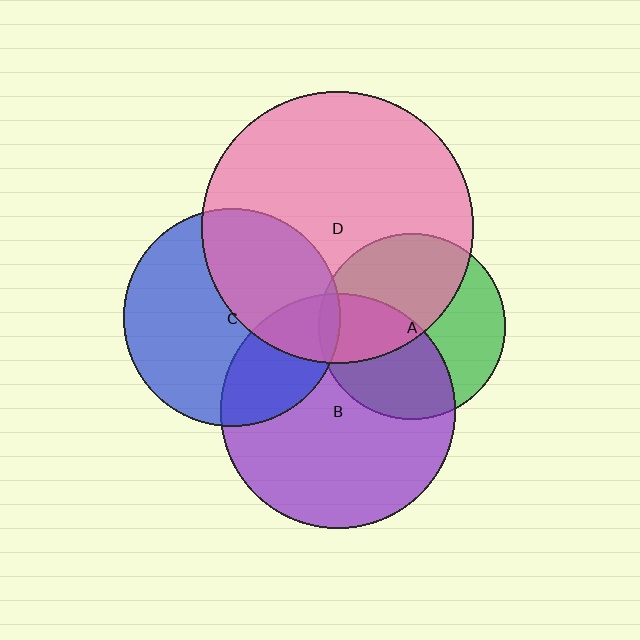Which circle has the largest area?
Circle D (pink).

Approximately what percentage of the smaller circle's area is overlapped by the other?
Approximately 20%.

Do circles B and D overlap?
Yes.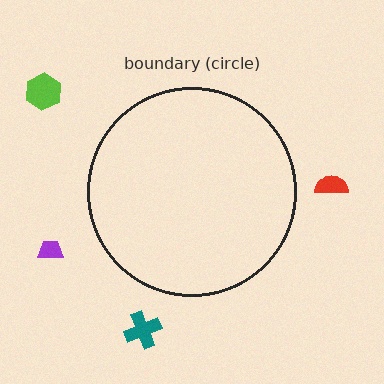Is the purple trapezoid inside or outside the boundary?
Outside.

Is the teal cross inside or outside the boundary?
Outside.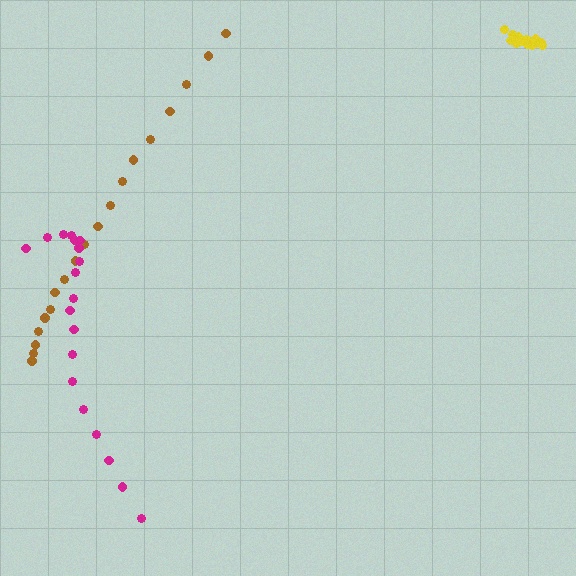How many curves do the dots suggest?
There are 3 distinct paths.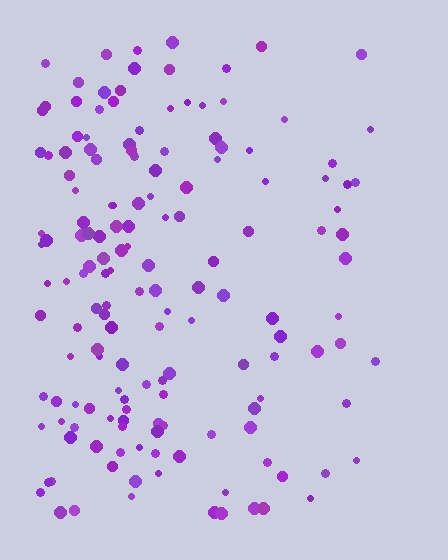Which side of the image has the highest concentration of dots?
The left.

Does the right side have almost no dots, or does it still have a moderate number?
Still a moderate number, just noticeably fewer than the left.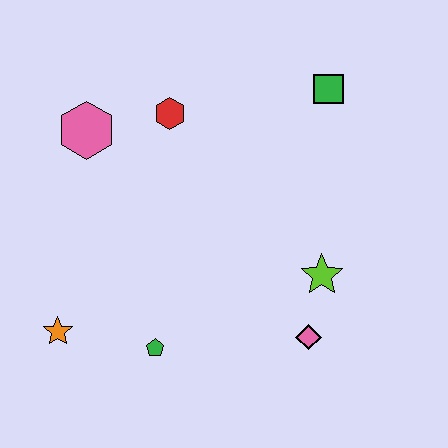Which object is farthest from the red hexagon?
The pink diamond is farthest from the red hexagon.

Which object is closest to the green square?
The red hexagon is closest to the green square.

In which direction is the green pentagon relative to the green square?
The green pentagon is below the green square.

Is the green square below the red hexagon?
No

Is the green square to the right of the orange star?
Yes